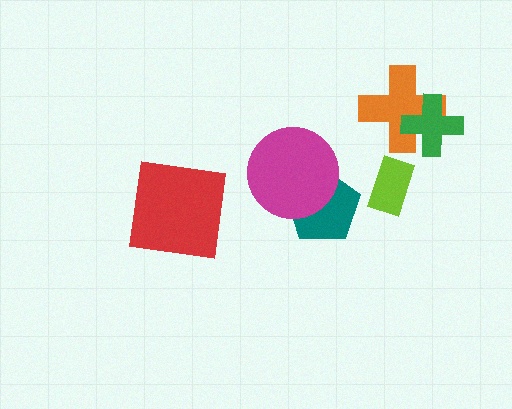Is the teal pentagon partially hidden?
Yes, it is partially covered by another shape.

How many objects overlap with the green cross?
1 object overlaps with the green cross.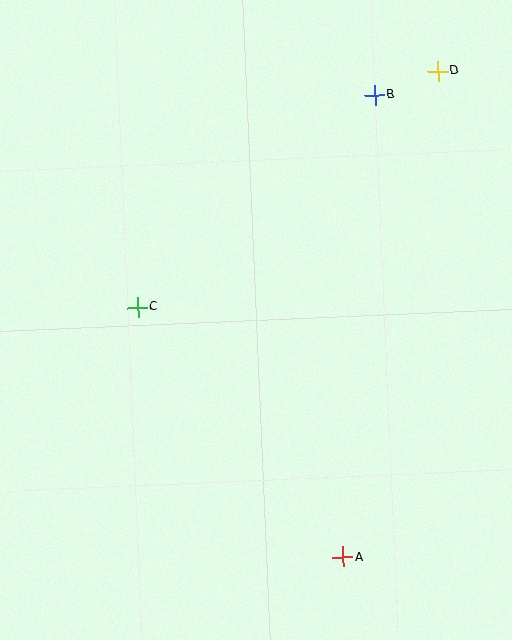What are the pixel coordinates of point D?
Point D is at (438, 71).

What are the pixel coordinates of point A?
Point A is at (343, 557).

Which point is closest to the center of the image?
Point C at (138, 307) is closest to the center.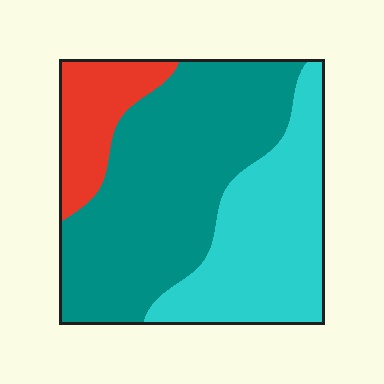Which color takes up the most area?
Teal, at roughly 50%.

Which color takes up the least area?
Red, at roughly 15%.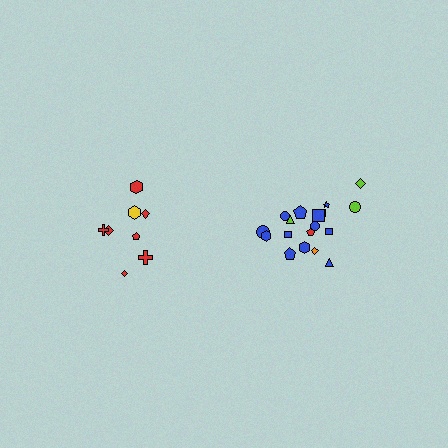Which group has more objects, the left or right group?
The right group.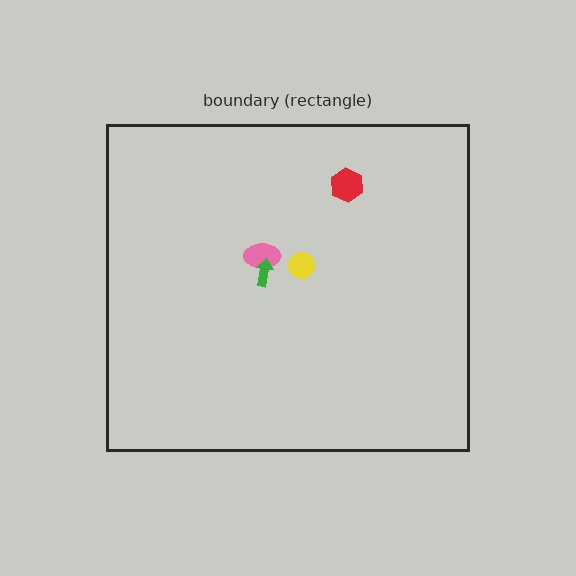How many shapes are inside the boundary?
4 inside, 0 outside.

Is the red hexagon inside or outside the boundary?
Inside.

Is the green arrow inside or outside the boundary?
Inside.